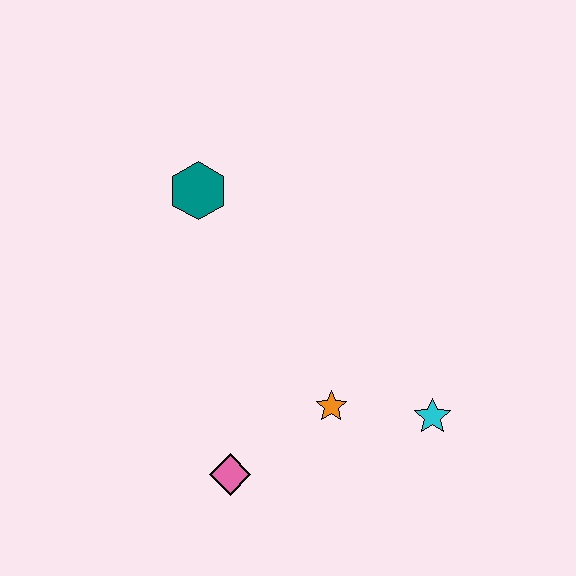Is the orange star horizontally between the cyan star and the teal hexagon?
Yes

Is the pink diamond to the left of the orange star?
Yes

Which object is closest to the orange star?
The cyan star is closest to the orange star.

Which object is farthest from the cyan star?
The teal hexagon is farthest from the cyan star.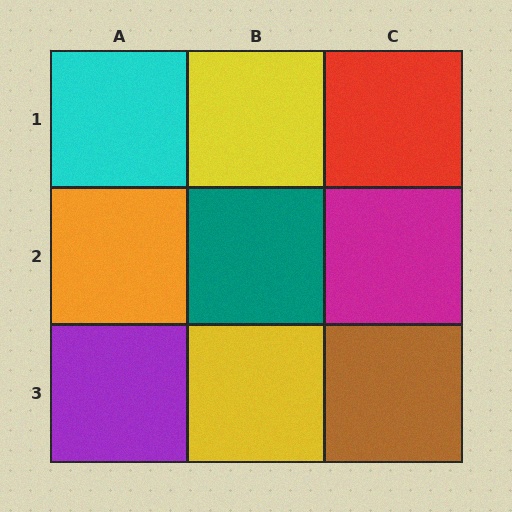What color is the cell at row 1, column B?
Yellow.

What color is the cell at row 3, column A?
Purple.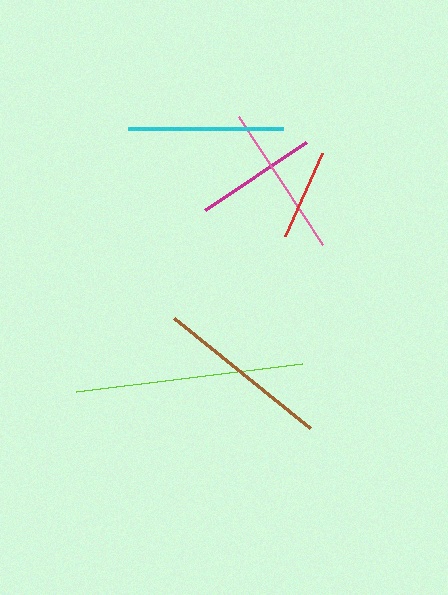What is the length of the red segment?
The red segment is approximately 91 pixels long.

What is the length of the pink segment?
The pink segment is approximately 153 pixels long.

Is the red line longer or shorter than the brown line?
The brown line is longer than the red line.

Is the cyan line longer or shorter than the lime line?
The lime line is longer than the cyan line.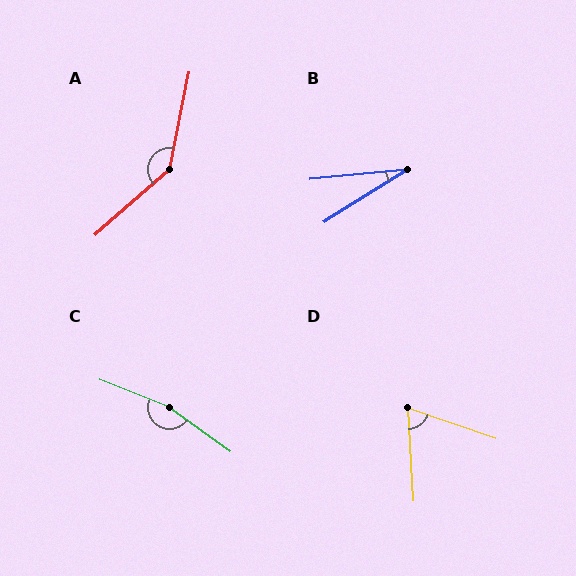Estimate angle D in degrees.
Approximately 68 degrees.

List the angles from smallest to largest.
B (26°), D (68°), A (142°), C (165°).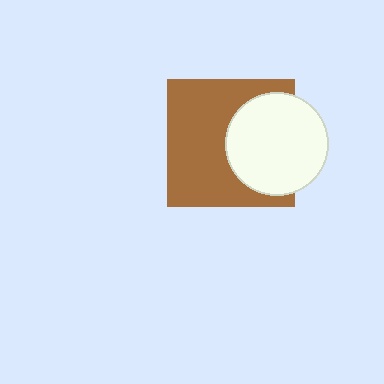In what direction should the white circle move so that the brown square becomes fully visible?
The white circle should move right. That is the shortest direction to clear the overlap and leave the brown square fully visible.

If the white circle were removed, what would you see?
You would see the complete brown square.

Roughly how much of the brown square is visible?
About half of it is visible (roughly 63%).